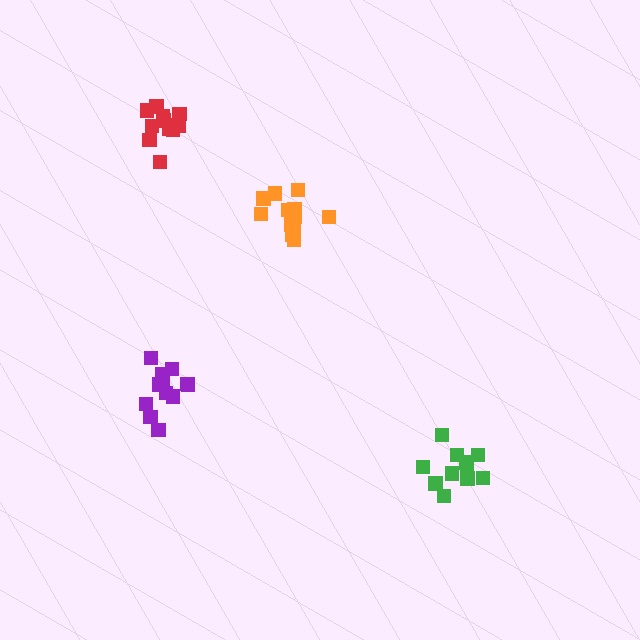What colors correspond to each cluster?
The clusters are colored: green, red, orange, purple.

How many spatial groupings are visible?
There are 4 spatial groupings.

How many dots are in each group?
Group 1: 11 dots, Group 2: 13 dots, Group 3: 13 dots, Group 4: 12 dots (49 total).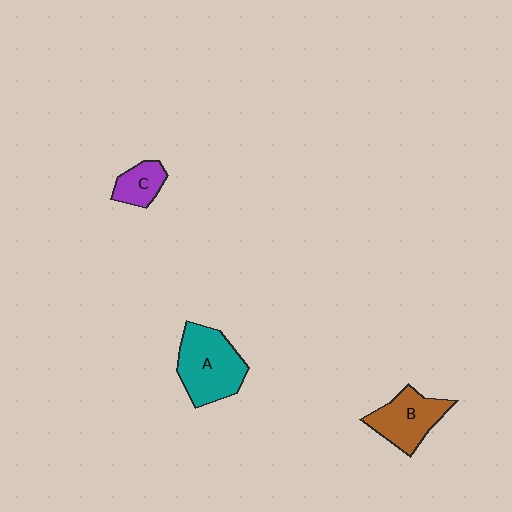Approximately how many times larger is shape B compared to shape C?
Approximately 1.8 times.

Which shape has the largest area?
Shape A (teal).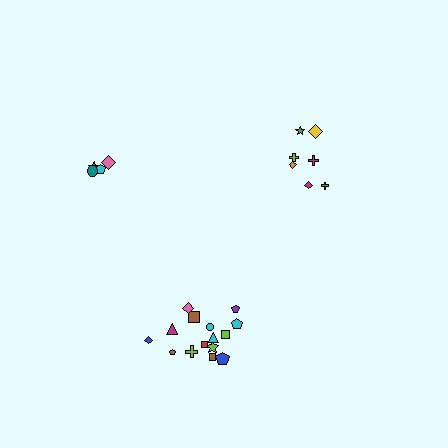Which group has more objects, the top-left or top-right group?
The top-right group.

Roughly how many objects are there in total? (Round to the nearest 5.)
Roughly 25 objects in total.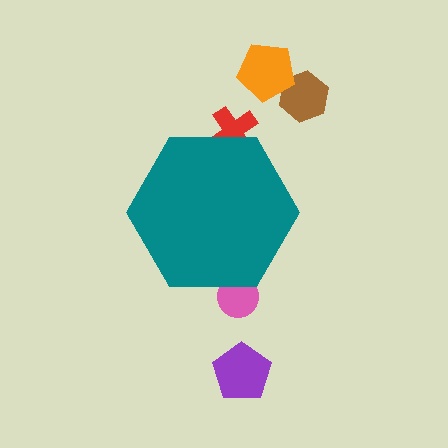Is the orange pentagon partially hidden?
No, the orange pentagon is fully visible.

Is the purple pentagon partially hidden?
No, the purple pentagon is fully visible.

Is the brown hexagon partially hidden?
No, the brown hexagon is fully visible.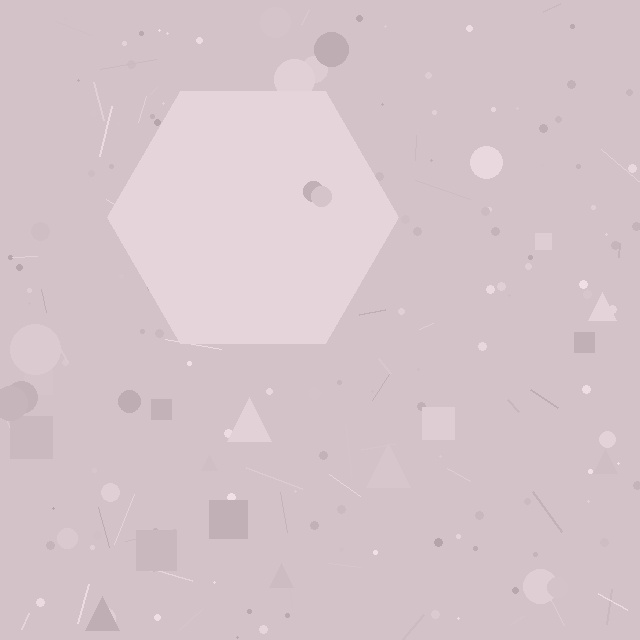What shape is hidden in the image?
A hexagon is hidden in the image.